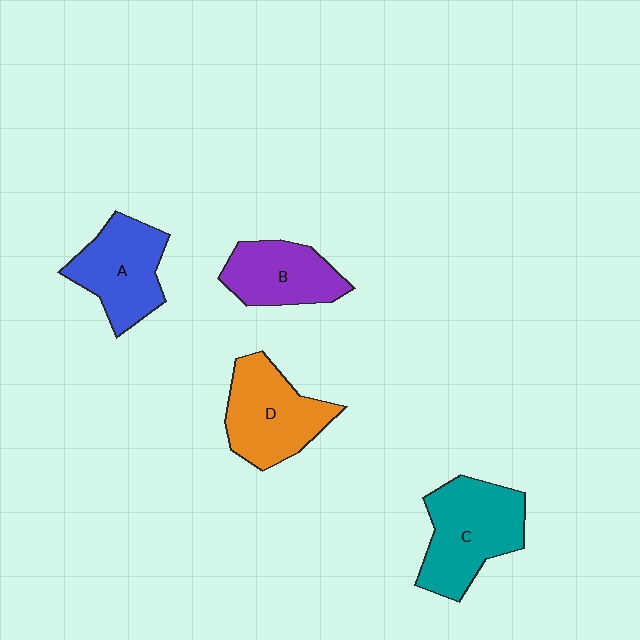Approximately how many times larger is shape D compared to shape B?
Approximately 1.2 times.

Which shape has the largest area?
Shape C (teal).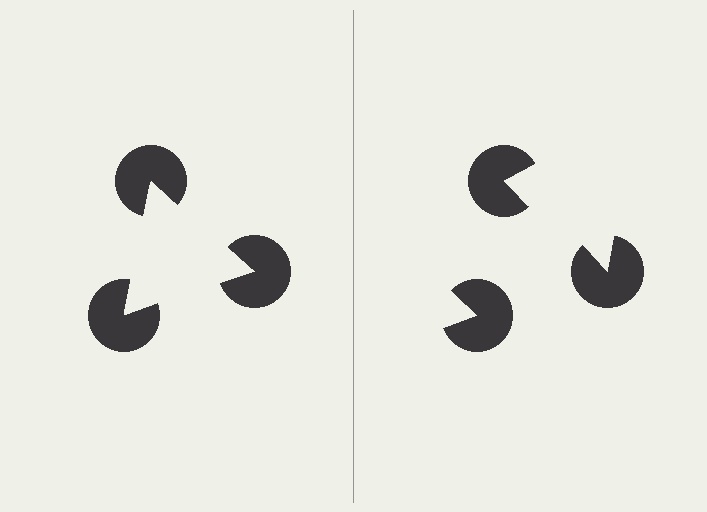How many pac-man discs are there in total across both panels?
6 — 3 on each side.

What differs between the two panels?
The pac-man discs are positioned identically on both sides; only the wedge orientations differ. On the left they align to a triangle; on the right they are misaligned.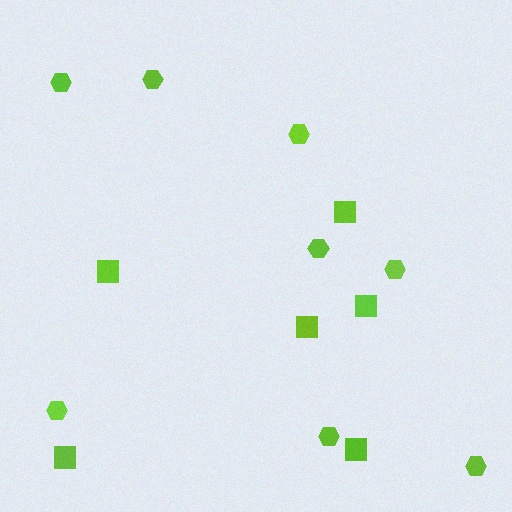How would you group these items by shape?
There are 2 groups: one group of squares (6) and one group of hexagons (8).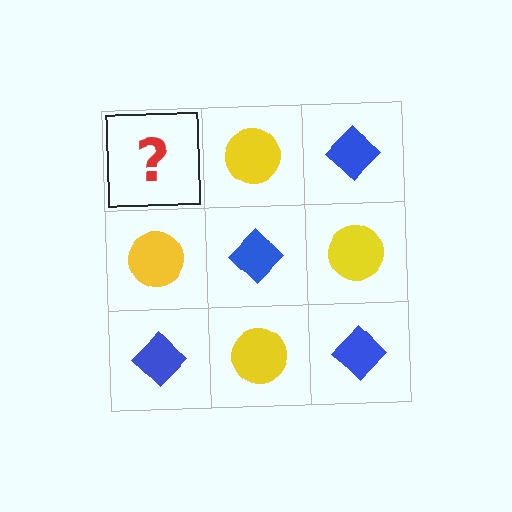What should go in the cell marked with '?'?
The missing cell should contain a blue diamond.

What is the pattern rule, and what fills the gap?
The rule is that it alternates blue diamond and yellow circle in a checkerboard pattern. The gap should be filled with a blue diamond.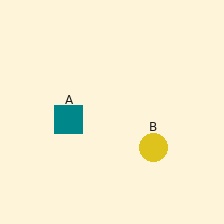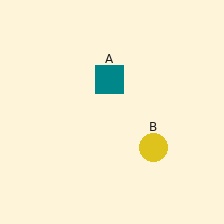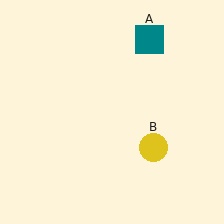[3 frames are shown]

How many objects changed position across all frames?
1 object changed position: teal square (object A).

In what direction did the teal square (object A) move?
The teal square (object A) moved up and to the right.